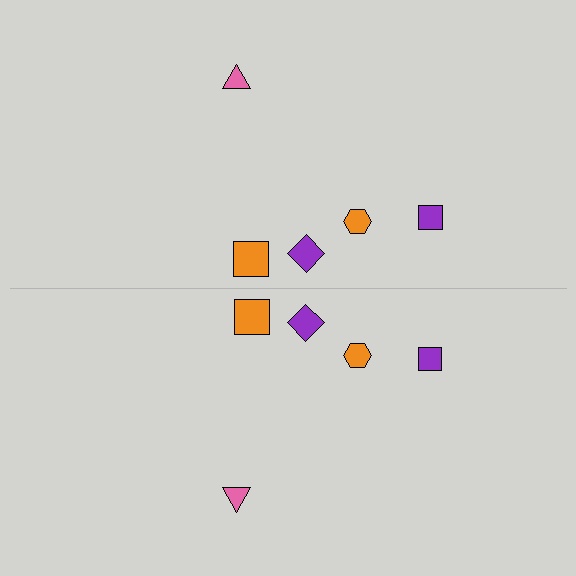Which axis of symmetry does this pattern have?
The pattern has a horizontal axis of symmetry running through the center of the image.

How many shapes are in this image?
There are 10 shapes in this image.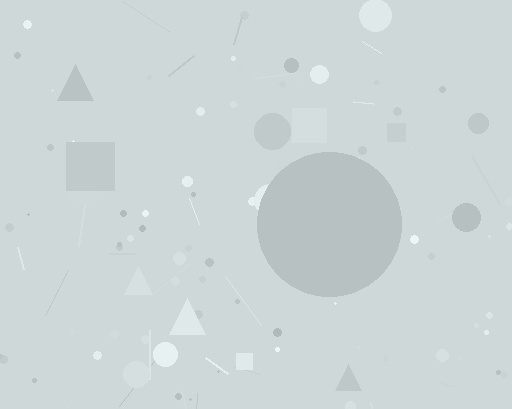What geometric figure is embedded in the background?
A circle is embedded in the background.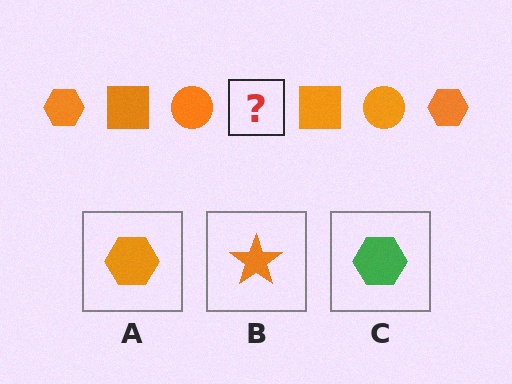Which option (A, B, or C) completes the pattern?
A.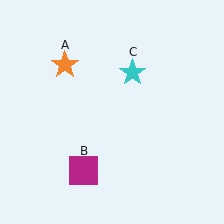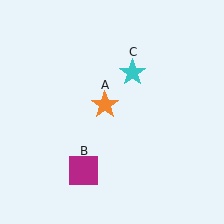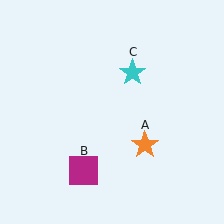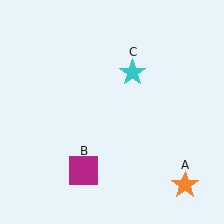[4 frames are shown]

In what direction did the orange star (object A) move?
The orange star (object A) moved down and to the right.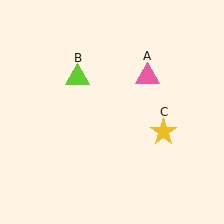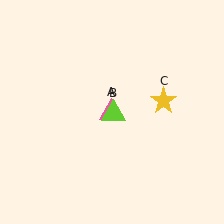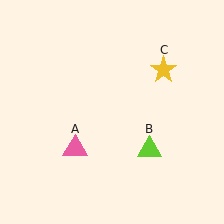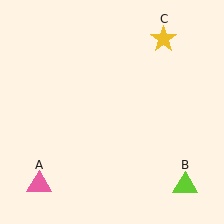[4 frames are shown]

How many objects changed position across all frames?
3 objects changed position: pink triangle (object A), lime triangle (object B), yellow star (object C).